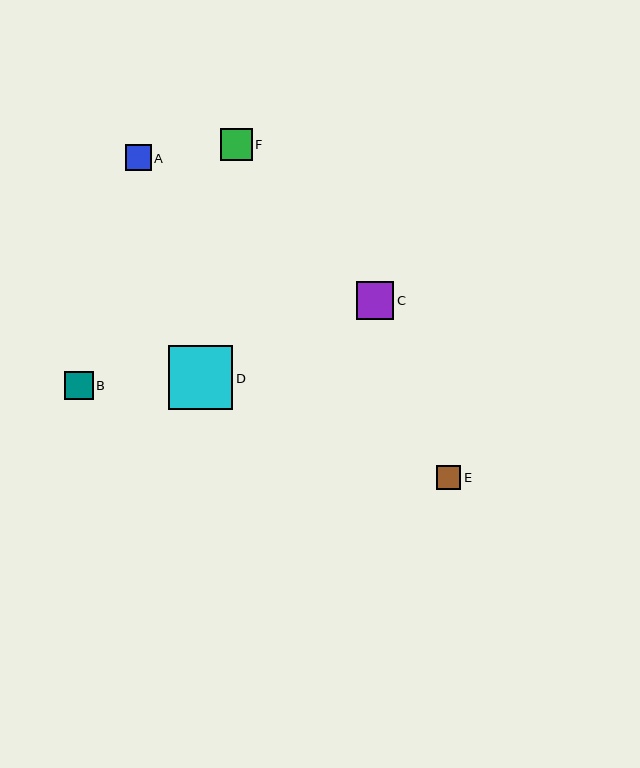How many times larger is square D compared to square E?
Square D is approximately 2.7 times the size of square E.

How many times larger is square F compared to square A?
Square F is approximately 1.2 times the size of square A.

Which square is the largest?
Square D is the largest with a size of approximately 64 pixels.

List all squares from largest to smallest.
From largest to smallest: D, C, F, B, A, E.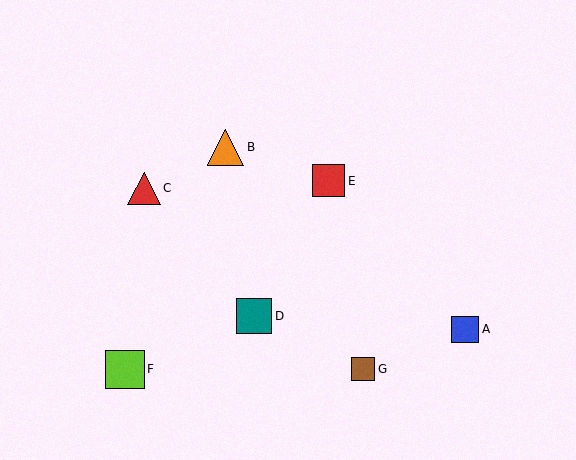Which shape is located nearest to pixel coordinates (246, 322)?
The teal square (labeled D) at (254, 316) is nearest to that location.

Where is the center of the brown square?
The center of the brown square is at (363, 369).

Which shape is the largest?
The lime square (labeled F) is the largest.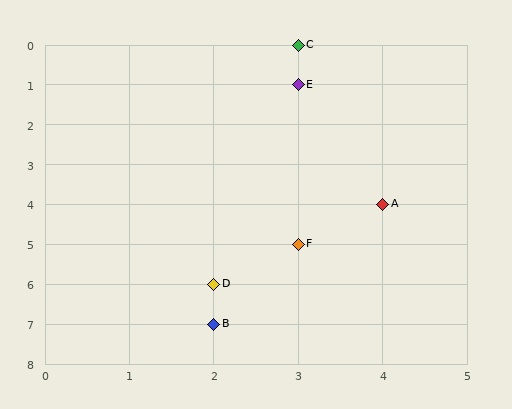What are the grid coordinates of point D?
Point D is at grid coordinates (2, 6).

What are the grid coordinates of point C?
Point C is at grid coordinates (3, 0).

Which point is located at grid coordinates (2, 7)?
Point B is at (2, 7).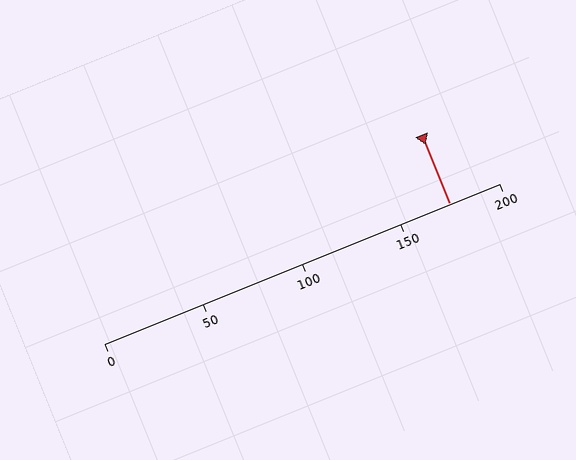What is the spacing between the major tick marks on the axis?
The major ticks are spaced 50 apart.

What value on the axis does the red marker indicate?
The marker indicates approximately 175.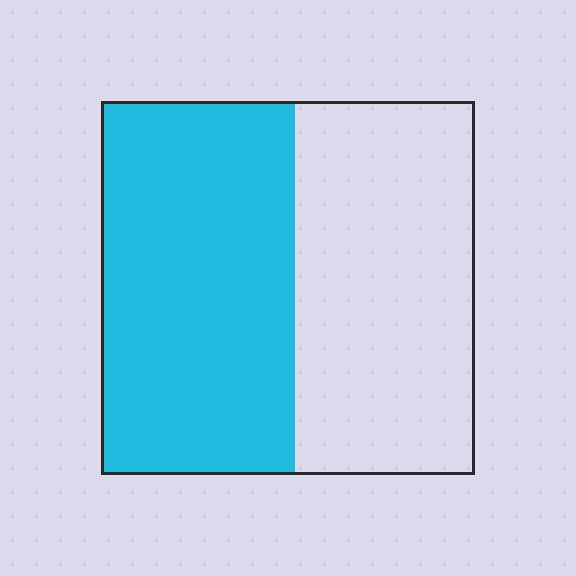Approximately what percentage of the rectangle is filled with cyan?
Approximately 50%.